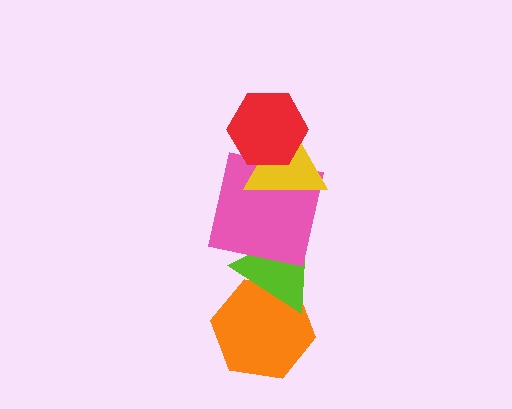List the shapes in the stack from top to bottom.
From top to bottom: the red hexagon, the yellow triangle, the pink square, the lime triangle, the orange hexagon.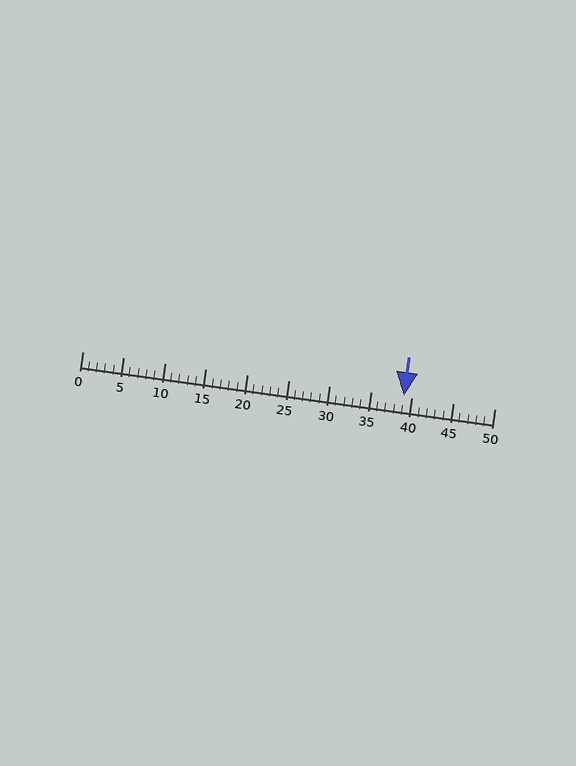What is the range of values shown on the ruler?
The ruler shows values from 0 to 50.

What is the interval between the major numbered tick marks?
The major tick marks are spaced 5 units apart.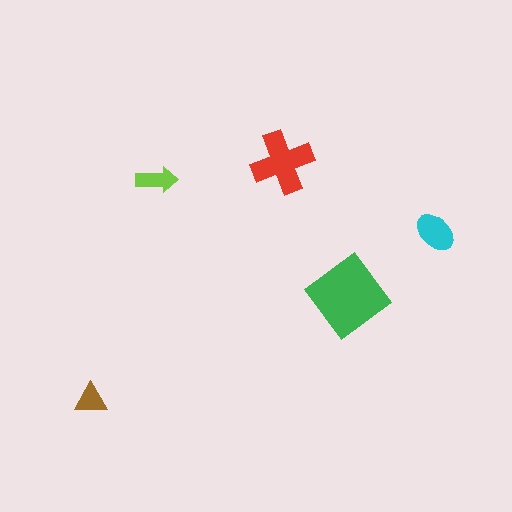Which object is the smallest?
The brown triangle.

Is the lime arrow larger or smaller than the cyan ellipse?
Smaller.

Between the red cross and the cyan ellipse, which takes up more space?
The red cross.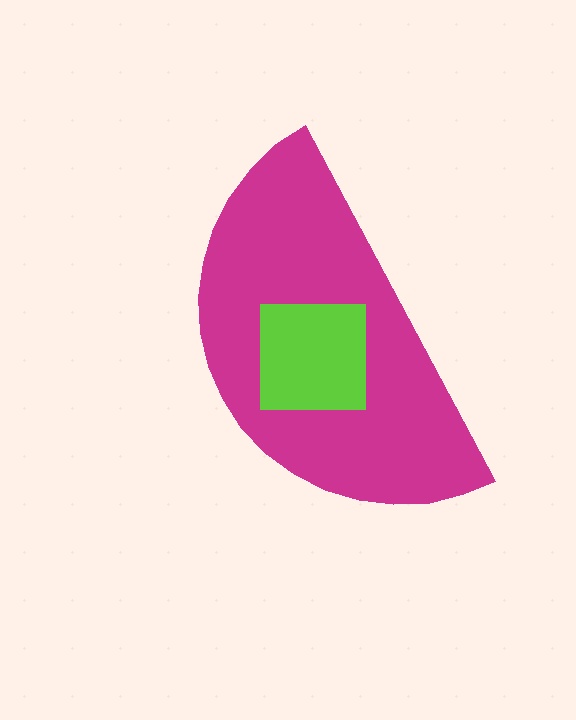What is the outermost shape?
The magenta semicircle.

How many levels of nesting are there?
2.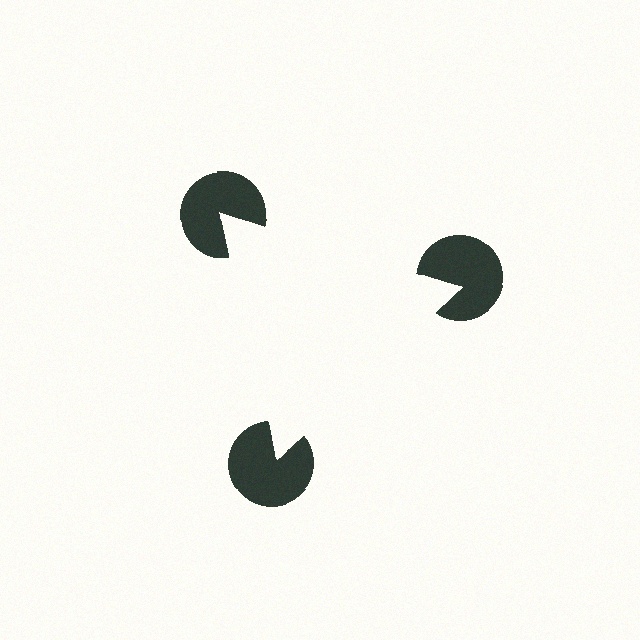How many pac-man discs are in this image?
There are 3 — one at each vertex of the illusory triangle.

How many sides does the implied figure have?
3 sides.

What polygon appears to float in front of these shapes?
An illusory triangle — its edges are inferred from the aligned wedge cuts in the pac-man discs, not physically drawn.